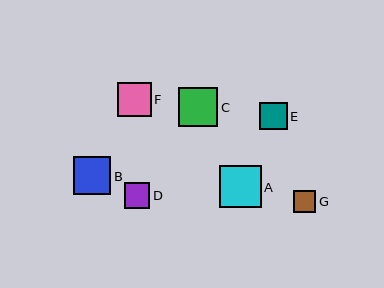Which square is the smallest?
Square G is the smallest with a size of approximately 22 pixels.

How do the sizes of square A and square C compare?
Square A and square C are approximately the same size.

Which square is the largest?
Square A is the largest with a size of approximately 42 pixels.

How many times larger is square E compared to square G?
Square E is approximately 1.2 times the size of square G.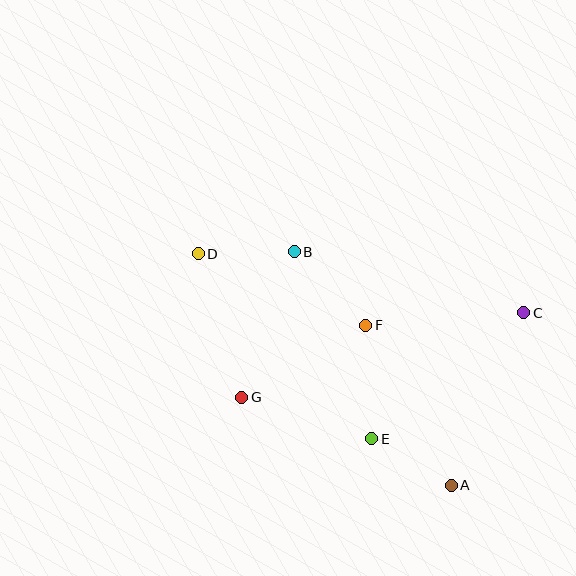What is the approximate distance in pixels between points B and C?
The distance between B and C is approximately 238 pixels.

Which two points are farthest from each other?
Points A and D are farthest from each other.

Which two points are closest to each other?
Points A and E are closest to each other.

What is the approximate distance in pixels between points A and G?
The distance between A and G is approximately 227 pixels.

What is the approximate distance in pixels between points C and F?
The distance between C and F is approximately 158 pixels.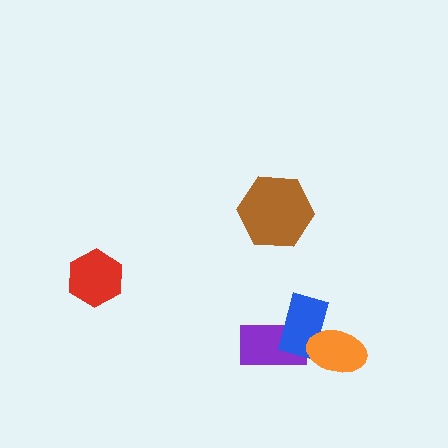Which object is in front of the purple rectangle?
The blue rectangle is in front of the purple rectangle.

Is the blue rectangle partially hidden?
Yes, it is partially covered by another shape.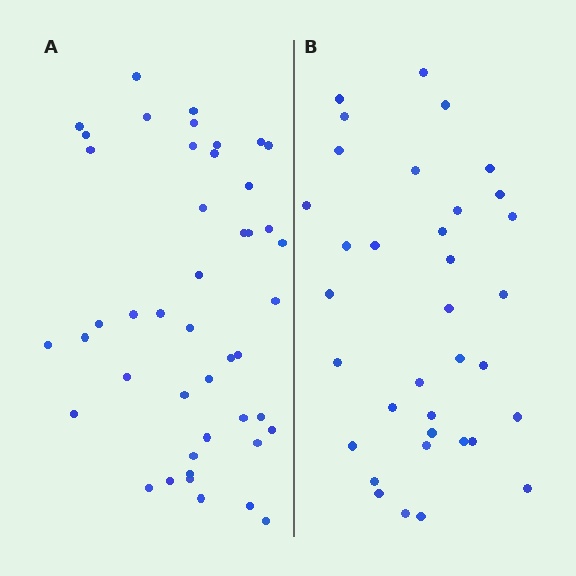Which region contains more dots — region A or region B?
Region A (the left region) has more dots.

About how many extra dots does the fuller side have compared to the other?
Region A has roughly 10 or so more dots than region B.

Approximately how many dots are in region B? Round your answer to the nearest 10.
About 40 dots. (The exact count is 35, which rounds to 40.)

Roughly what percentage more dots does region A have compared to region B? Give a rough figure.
About 30% more.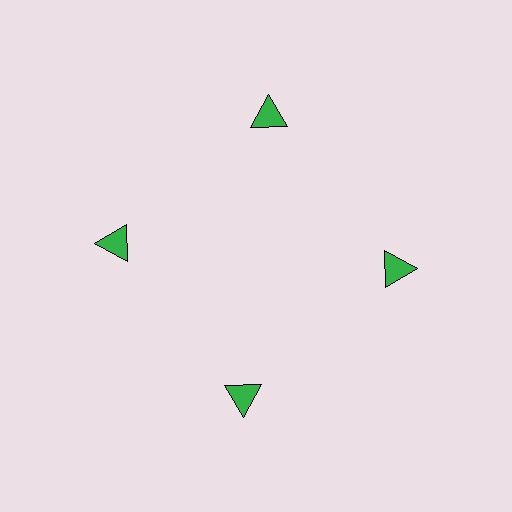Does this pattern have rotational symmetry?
Yes, this pattern has 4-fold rotational symmetry. It looks the same after rotating 90 degrees around the center.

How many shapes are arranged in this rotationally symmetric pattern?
There are 4 shapes, arranged in 4 groups of 1.